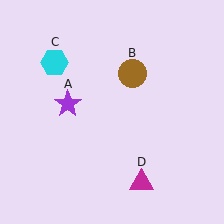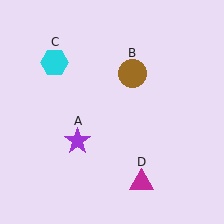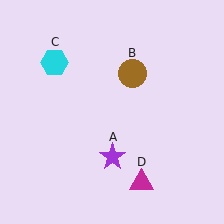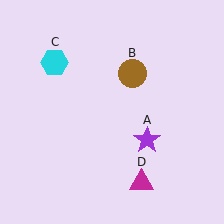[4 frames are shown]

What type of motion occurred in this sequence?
The purple star (object A) rotated counterclockwise around the center of the scene.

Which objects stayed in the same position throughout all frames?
Brown circle (object B) and cyan hexagon (object C) and magenta triangle (object D) remained stationary.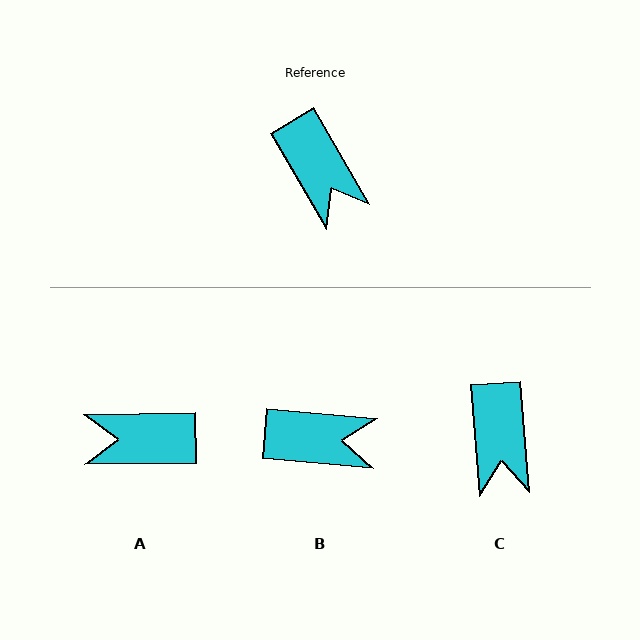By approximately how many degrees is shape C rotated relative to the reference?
Approximately 26 degrees clockwise.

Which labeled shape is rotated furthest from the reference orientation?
A, about 119 degrees away.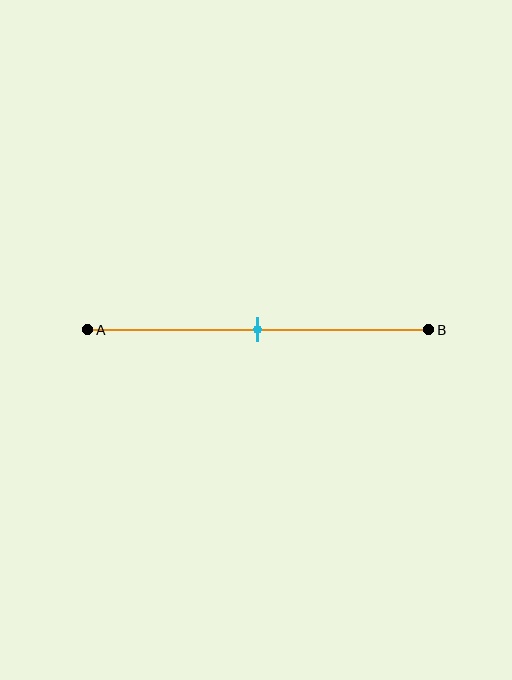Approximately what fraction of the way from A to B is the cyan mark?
The cyan mark is approximately 50% of the way from A to B.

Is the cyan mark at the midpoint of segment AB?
Yes, the mark is approximately at the midpoint.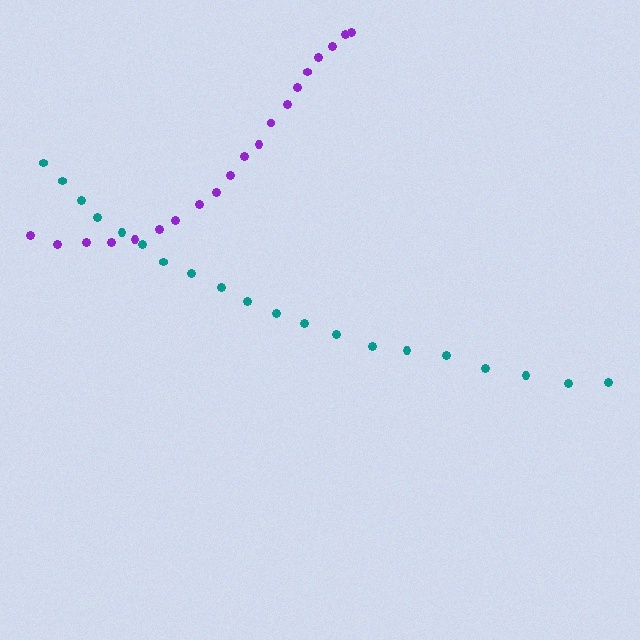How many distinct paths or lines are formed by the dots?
There are 2 distinct paths.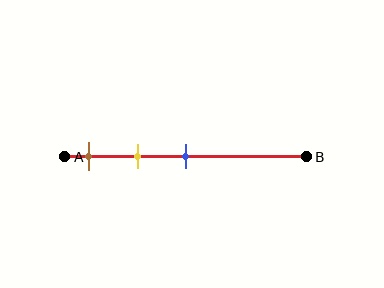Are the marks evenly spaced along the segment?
Yes, the marks are approximately evenly spaced.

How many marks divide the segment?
There are 3 marks dividing the segment.